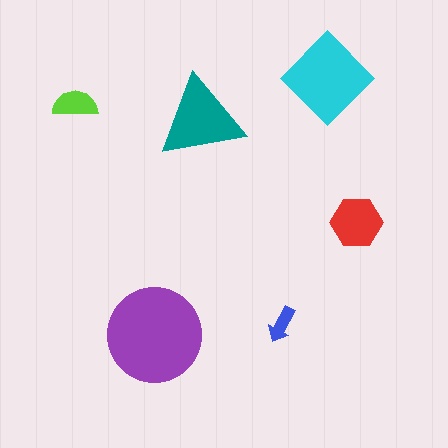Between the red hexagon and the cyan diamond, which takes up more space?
The cyan diamond.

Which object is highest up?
The cyan diamond is topmost.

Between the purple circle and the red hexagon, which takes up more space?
The purple circle.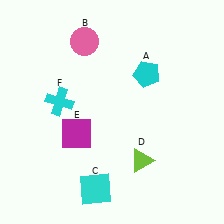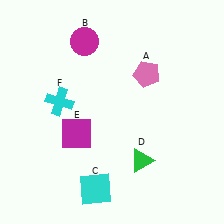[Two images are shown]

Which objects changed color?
A changed from cyan to pink. B changed from pink to magenta. D changed from lime to green.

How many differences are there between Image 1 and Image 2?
There are 3 differences between the two images.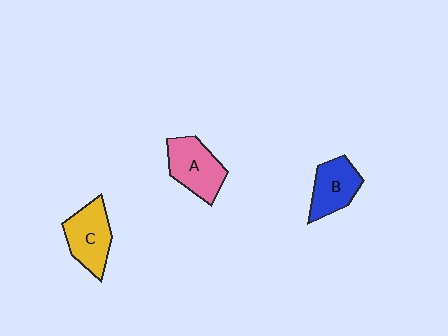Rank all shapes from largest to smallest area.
From largest to smallest: A (pink), C (yellow), B (blue).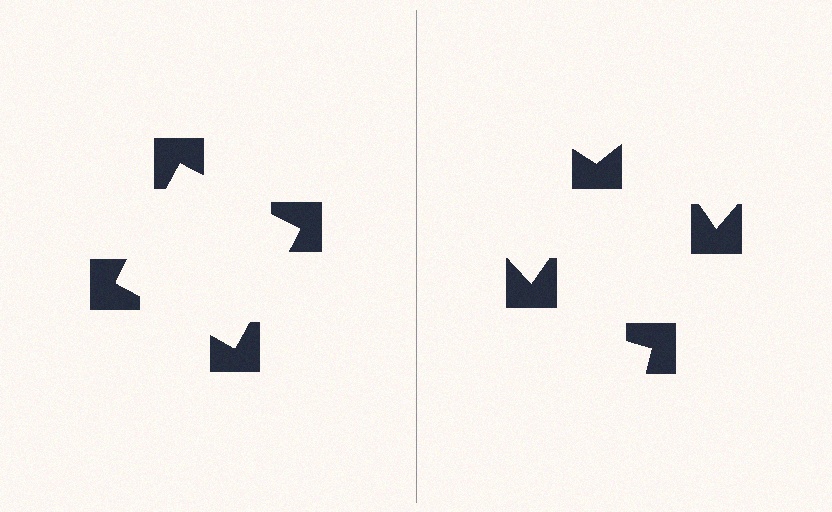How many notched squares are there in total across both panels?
8 — 4 on each side.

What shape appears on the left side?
An illusory square.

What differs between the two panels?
The notched squares are positioned identically on both sides; only the wedge orientations differ. On the left they align to a square; on the right they are misaligned.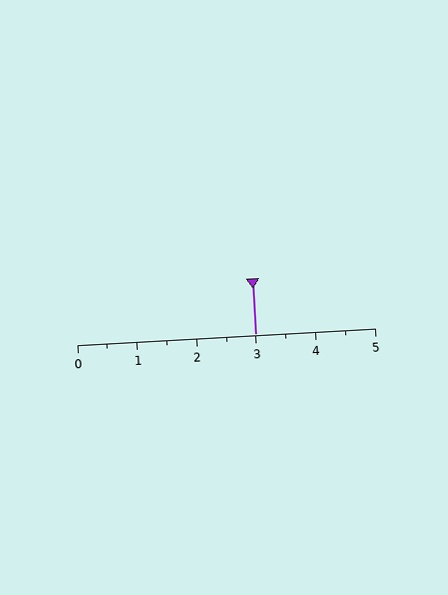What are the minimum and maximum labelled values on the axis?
The axis runs from 0 to 5.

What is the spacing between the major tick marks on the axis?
The major ticks are spaced 1 apart.